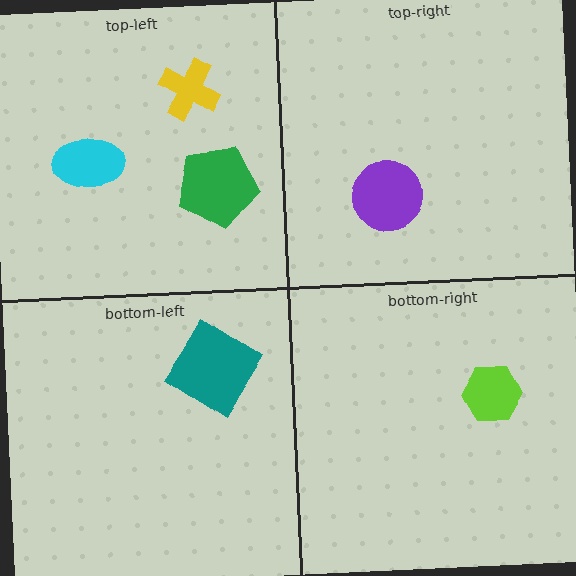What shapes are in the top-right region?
The purple circle.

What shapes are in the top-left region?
The green pentagon, the cyan ellipse, the yellow cross.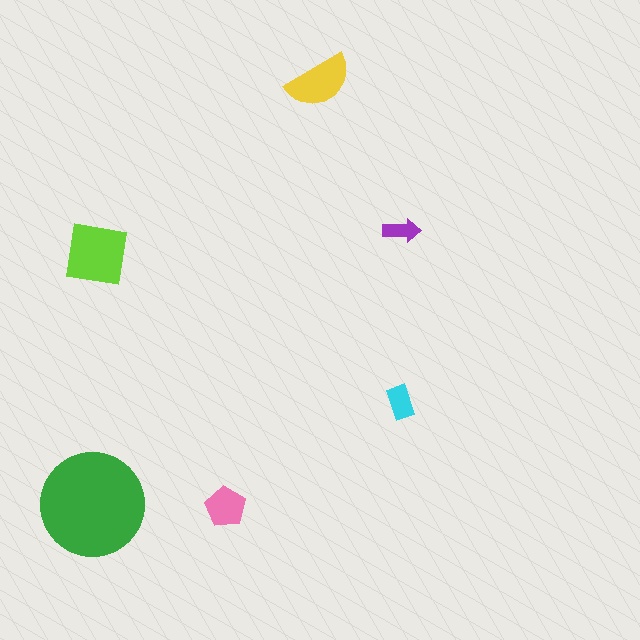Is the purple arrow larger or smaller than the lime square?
Smaller.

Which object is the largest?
The green circle.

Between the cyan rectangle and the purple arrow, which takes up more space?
The cyan rectangle.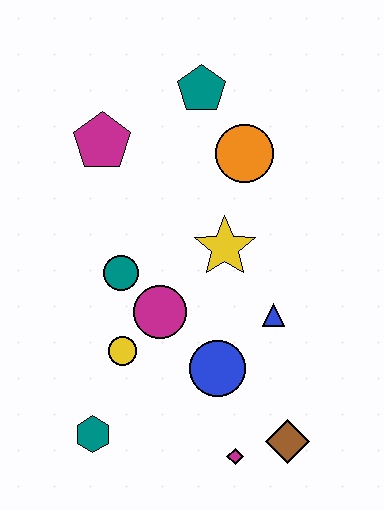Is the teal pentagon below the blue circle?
No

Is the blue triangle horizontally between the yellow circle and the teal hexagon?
No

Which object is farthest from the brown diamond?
The teal pentagon is farthest from the brown diamond.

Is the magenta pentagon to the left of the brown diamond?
Yes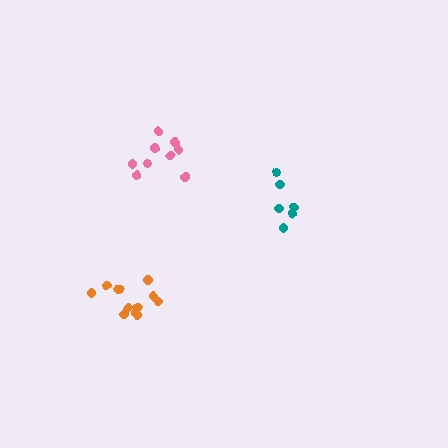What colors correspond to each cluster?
The clusters are colored: orange, teal, pink.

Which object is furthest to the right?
The teal cluster is rightmost.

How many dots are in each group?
Group 1: 12 dots, Group 2: 6 dots, Group 3: 9 dots (27 total).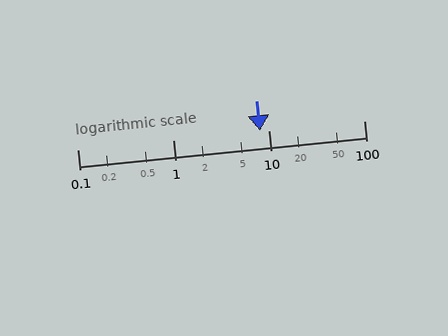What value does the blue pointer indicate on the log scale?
The pointer indicates approximately 8.2.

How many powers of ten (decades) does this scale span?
The scale spans 3 decades, from 0.1 to 100.